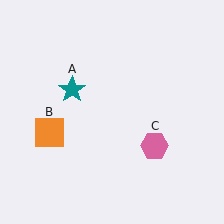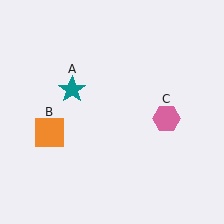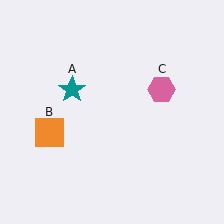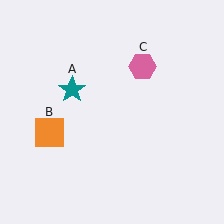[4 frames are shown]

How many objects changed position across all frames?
1 object changed position: pink hexagon (object C).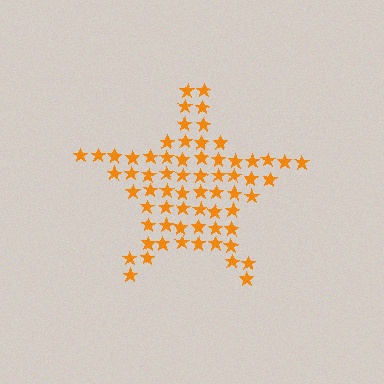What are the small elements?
The small elements are stars.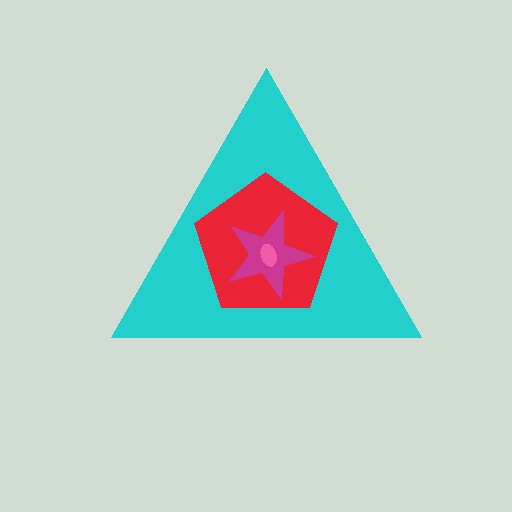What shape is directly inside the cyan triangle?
The red pentagon.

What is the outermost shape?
The cyan triangle.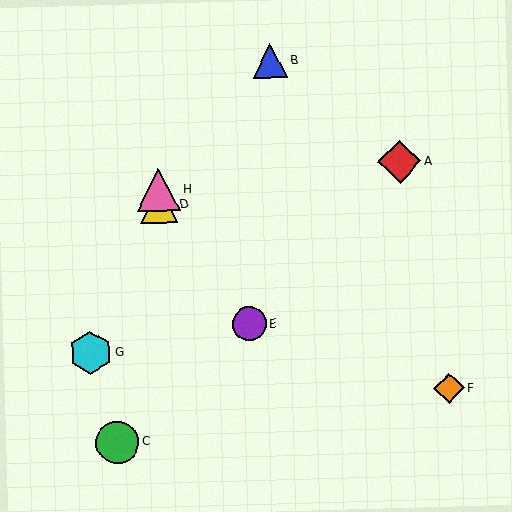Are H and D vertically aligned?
Yes, both are at x≈158.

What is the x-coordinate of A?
Object A is at x≈400.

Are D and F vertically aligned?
No, D is at x≈159 and F is at x≈449.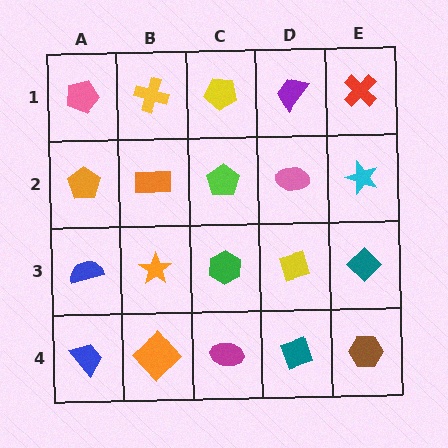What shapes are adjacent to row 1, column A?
An orange pentagon (row 2, column A), a yellow cross (row 1, column B).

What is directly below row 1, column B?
An orange rectangle.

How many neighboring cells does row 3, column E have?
3.